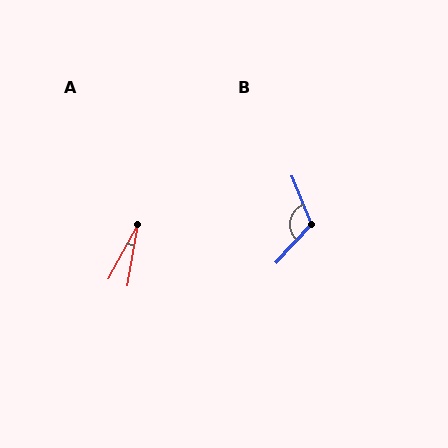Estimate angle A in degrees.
Approximately 19 degrees.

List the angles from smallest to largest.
A (19°), B (116°).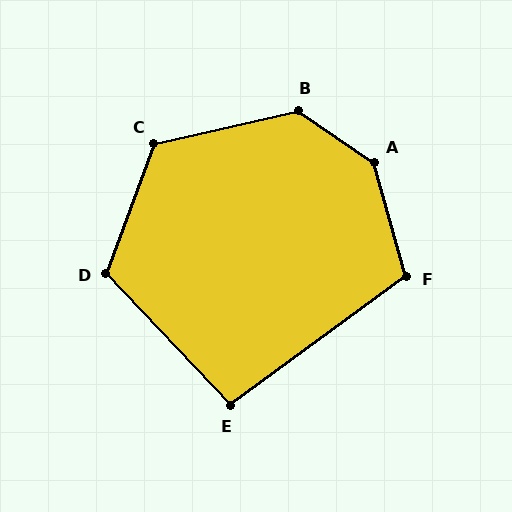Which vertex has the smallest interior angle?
E, at approximately 97 degrees.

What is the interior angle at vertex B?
Approximately 133 degrees (obtuse).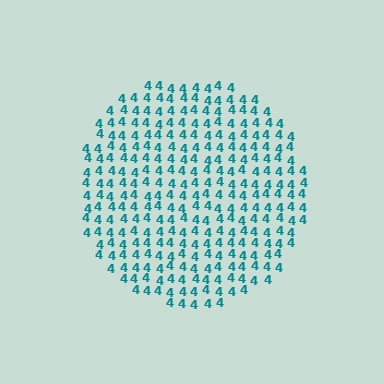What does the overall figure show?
The overall figure shows a circle.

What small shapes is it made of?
It is made of small digit 4's.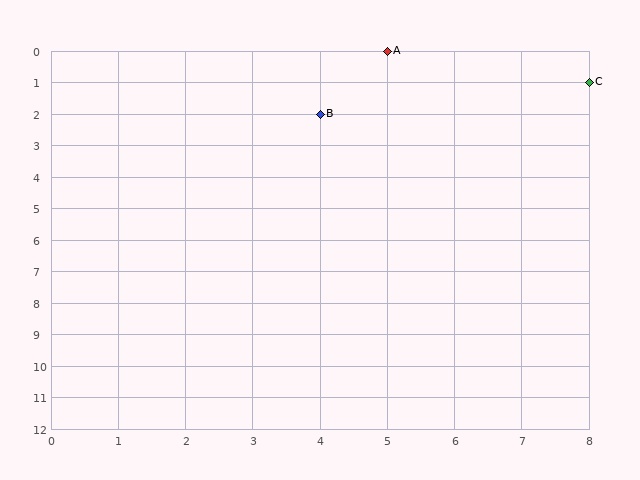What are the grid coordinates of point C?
Point C is at grid coordinates (8, 1).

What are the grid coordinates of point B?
Point B is at grid coordinates (4, 2).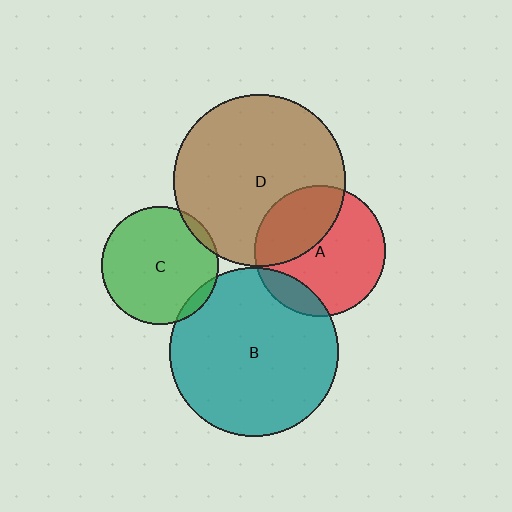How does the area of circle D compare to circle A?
Approximately 1.7 times.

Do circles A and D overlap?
Yes.